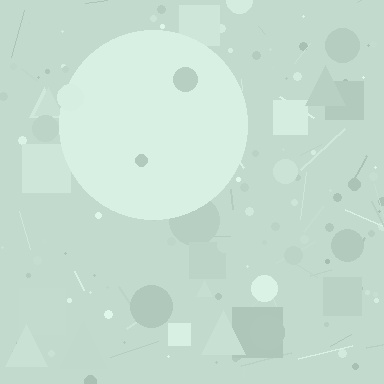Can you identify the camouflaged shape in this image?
The camouflaged shape is a circle.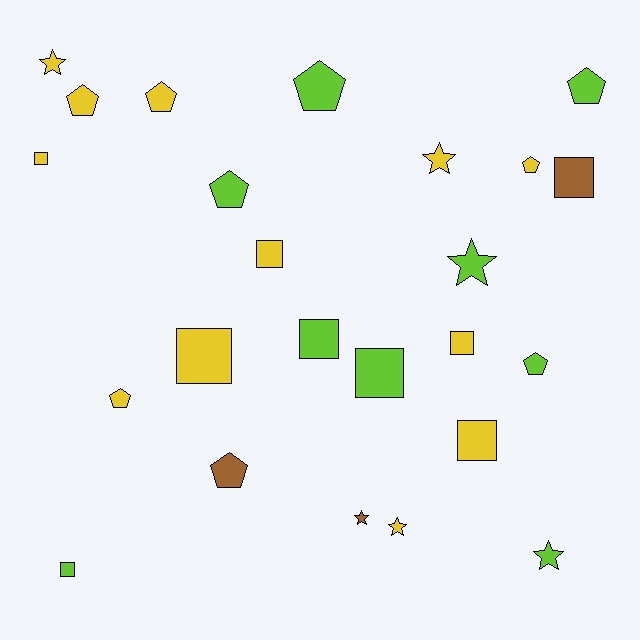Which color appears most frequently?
Yellow, with 12 objects.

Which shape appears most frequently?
Pentagon, with 9 objects.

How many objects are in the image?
There are 24 objects.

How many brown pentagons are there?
There is 1 brown pentagon.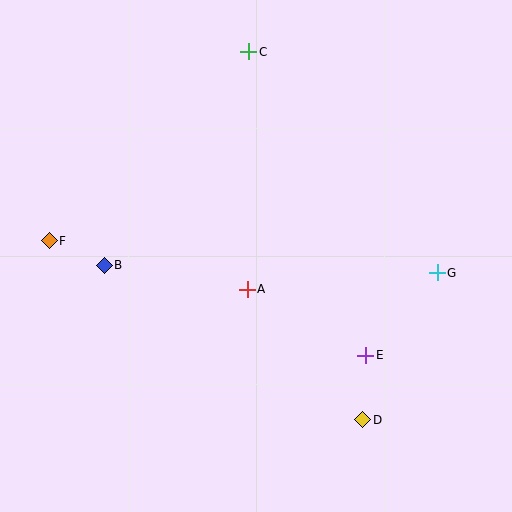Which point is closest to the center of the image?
Point A at (247, 289) is closest to the center.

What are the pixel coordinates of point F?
Point F is at (49, 241).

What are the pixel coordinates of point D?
Point D is at (363, 420).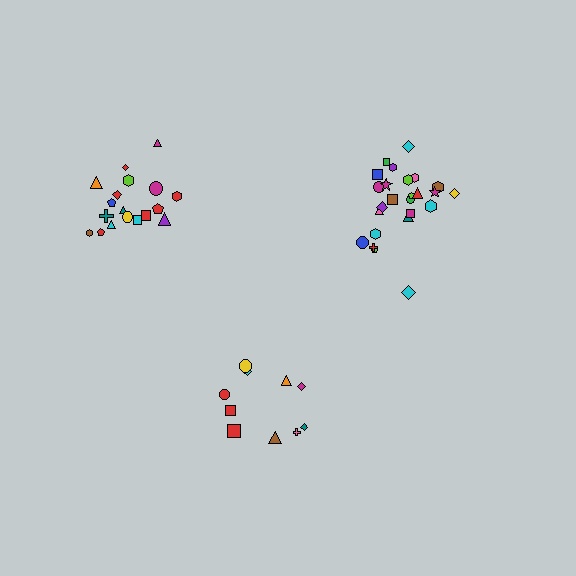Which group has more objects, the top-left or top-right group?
The top-right group.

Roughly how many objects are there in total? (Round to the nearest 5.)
Roughly 55 objects in total.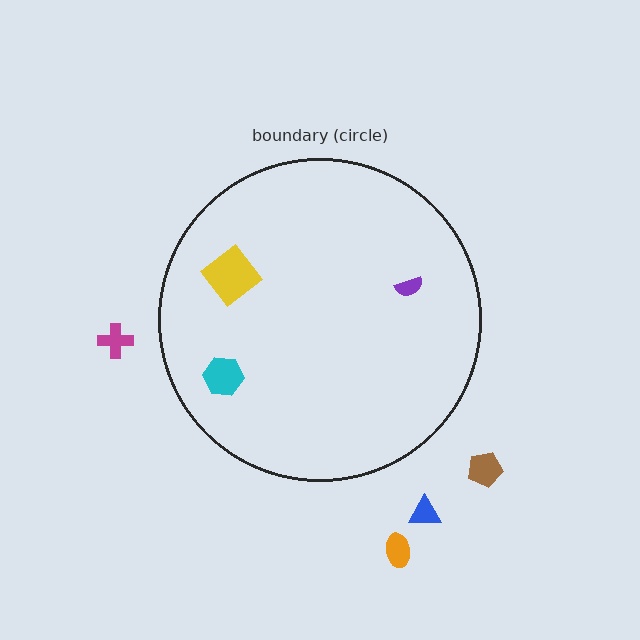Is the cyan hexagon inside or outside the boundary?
Inside.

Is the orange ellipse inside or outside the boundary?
Outside.